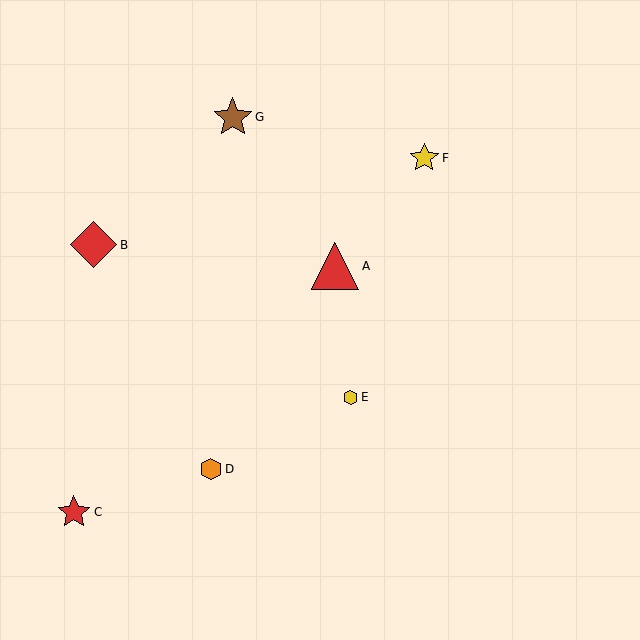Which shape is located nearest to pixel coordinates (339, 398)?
The yellow hexagon (labeled E) at (350, 397) is nearest to that location.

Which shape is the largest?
The red triangle (labeled A) is the largest.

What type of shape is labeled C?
Shape C is a red star.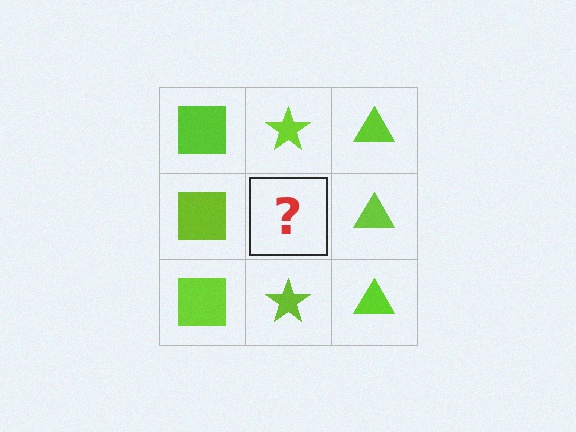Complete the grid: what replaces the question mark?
The question mark should be replaced with a lime star.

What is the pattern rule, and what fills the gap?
The rule is that each column has a consistent shape. The gap should be filled with a lime star.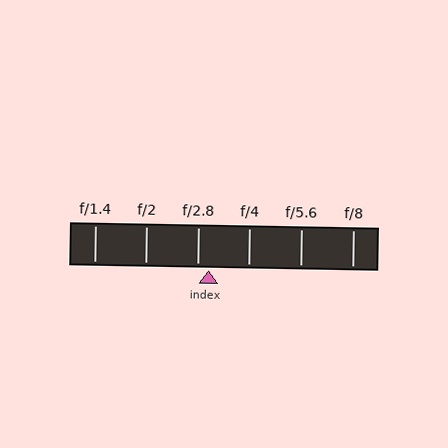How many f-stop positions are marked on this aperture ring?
There are 6 f-stop positions marked.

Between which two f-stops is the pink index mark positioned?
The index mark is between f/2.8 and f/4.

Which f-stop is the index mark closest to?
The index mark is closest to f/2.8.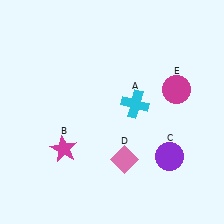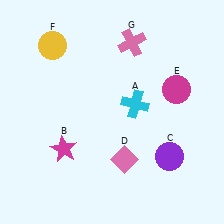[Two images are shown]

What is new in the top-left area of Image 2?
A yellow circle (F) was added in the top-left area of Image 2.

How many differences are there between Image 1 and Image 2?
There are 2 differences between the two images.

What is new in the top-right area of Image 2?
A pink cross (G) was added in the top-right area of Image 2.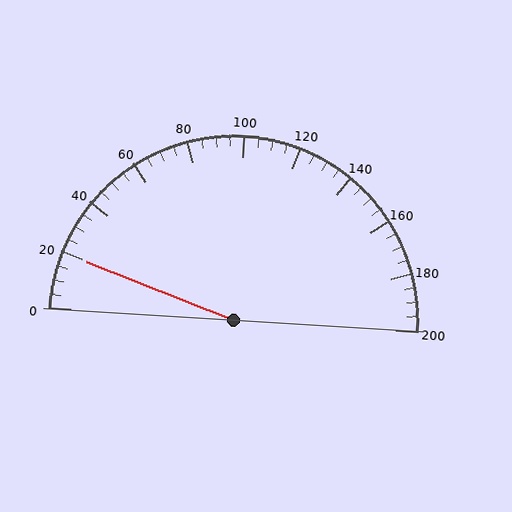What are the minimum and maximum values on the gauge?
The gauge ranges from 0 to 200.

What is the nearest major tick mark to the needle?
The nearest major tick mark is 20.